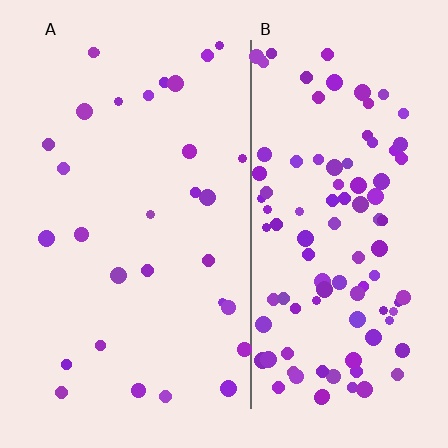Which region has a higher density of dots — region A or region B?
B (the right).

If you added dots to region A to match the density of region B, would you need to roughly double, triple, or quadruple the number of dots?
Approximately triple.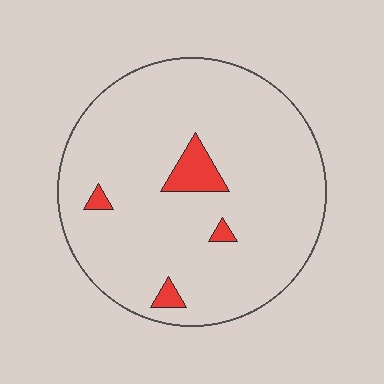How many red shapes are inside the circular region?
4.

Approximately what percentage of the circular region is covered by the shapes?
Approximately 5%.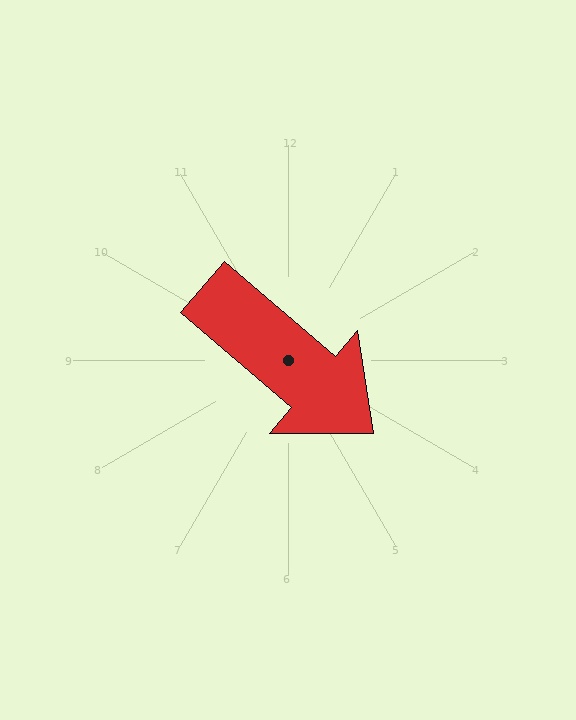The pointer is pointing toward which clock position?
Roughly 4 o'clock.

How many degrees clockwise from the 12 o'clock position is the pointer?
Approximately 131 degrees.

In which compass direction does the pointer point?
Southeast.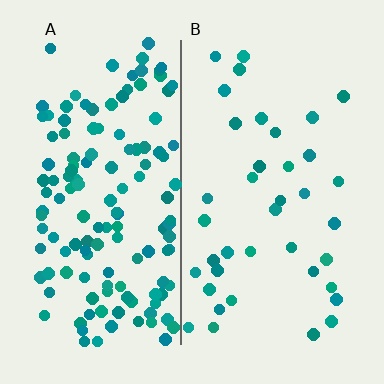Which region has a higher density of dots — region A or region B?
A (the left).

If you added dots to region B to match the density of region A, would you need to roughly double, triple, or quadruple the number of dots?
Approximately quadruple.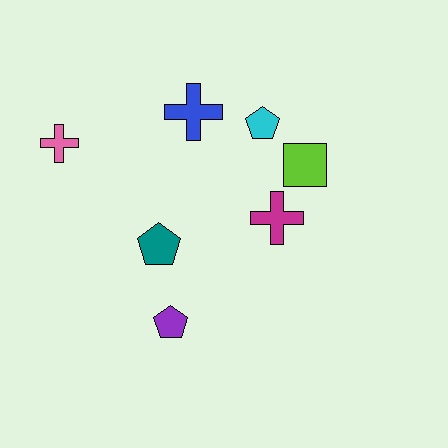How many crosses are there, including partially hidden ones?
There are 3 crosses.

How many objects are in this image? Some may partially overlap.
There are 7 objects.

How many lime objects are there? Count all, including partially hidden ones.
There is 1 lime object.